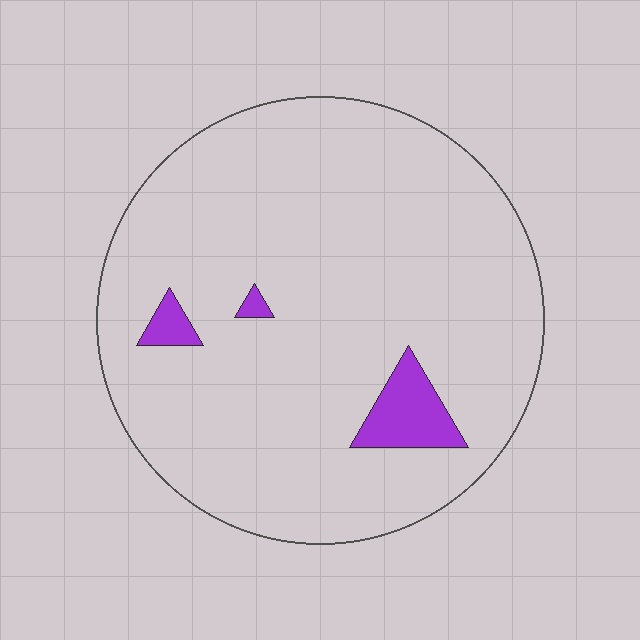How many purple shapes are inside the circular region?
3.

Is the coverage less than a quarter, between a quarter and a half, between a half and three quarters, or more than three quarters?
Less than a quarter.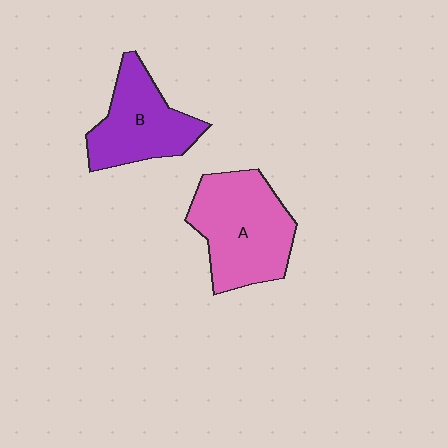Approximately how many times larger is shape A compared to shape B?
Approximately 1.3 times.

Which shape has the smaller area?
Shape B (purple).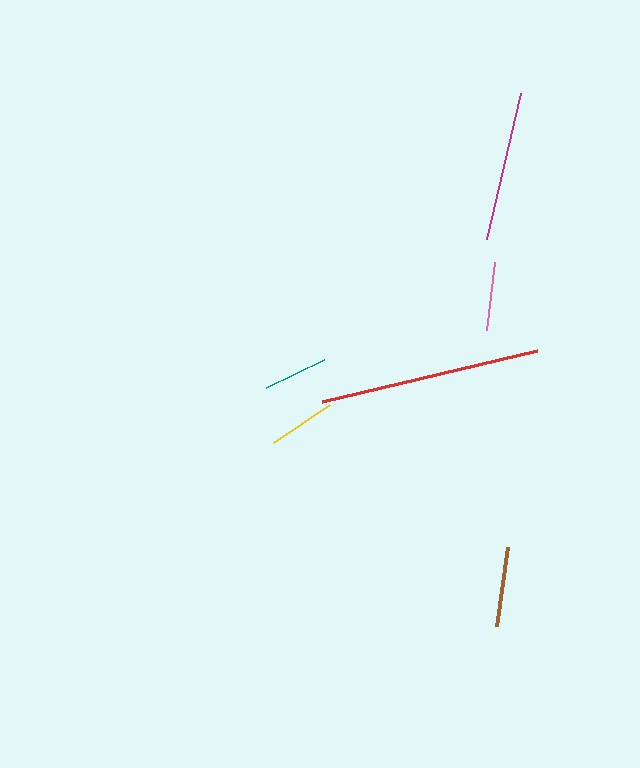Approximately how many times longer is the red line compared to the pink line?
The red line is approximately 3.2 times the length of the pink line.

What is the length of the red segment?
The red segment is approximately 221 pixels long.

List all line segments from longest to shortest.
From longest to shortest: red, magenta, brown, pink, yellow, teal.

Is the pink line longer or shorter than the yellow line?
The pink line is longer than the yellow line.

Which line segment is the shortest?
The teal line is the shortest at approximately 65 pixels.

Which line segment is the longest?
The red line is the longest at approximately 221 pixels.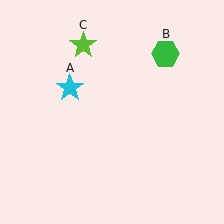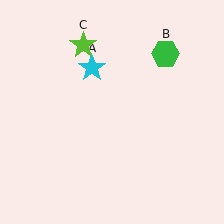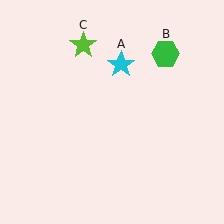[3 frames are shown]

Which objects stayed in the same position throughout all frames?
Green hexagon (object B) and lime star (object C) remained stationary.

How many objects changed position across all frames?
1 object changed position: cyan star (object A).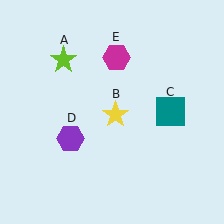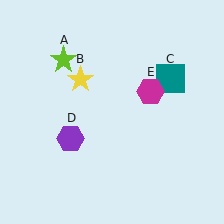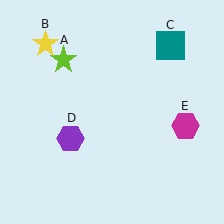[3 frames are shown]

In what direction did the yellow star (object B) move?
The yellow star (object B) moved up and to the left.